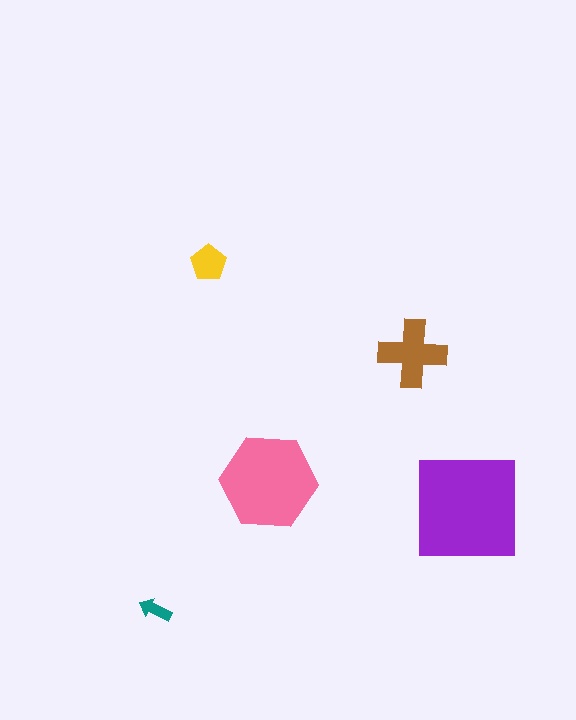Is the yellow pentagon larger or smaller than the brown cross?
Smaller.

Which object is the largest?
The purple square.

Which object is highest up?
The yellow pentagon is topmost.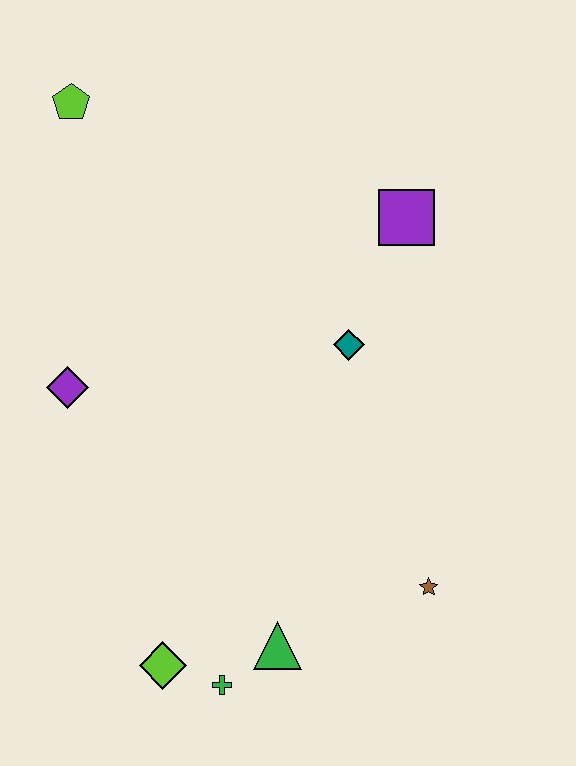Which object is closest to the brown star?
The green triangle is closest to the brown star.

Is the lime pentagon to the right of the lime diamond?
No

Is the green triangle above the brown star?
No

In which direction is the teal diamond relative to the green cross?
The teal diamond is above the green cross.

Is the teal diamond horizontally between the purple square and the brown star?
No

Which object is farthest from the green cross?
The lime pentagon is farthest from the green cross.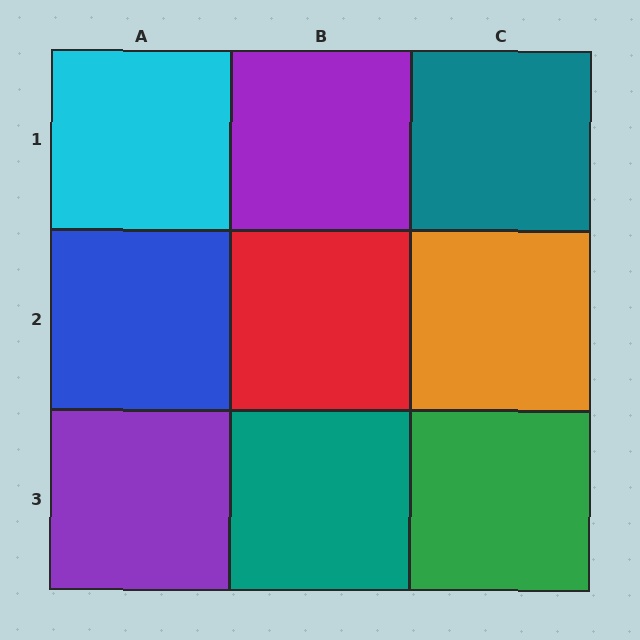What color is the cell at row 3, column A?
Purple.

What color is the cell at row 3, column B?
Teal.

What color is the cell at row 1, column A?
Cyan.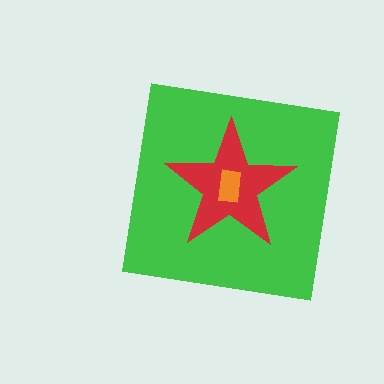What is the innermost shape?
The orange rectangle.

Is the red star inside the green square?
Yes.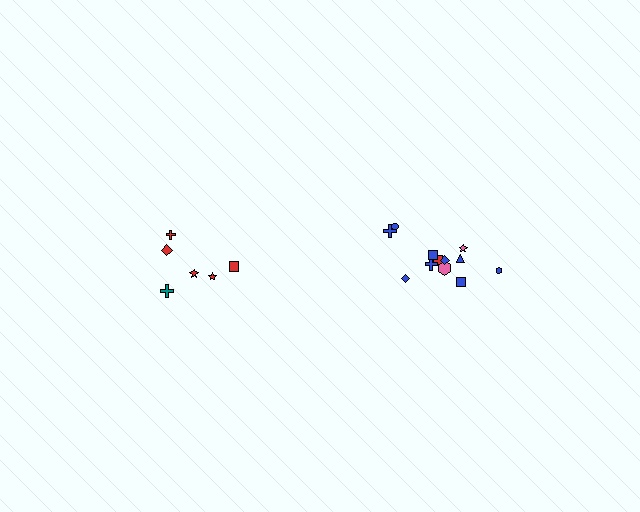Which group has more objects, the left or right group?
The right group.